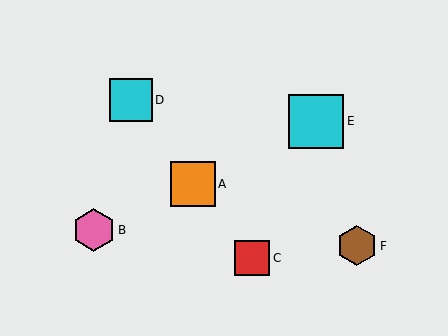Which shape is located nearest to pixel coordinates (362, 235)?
The brown hexagon (labeled F) at (357, 246) is nearest to that location.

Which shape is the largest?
The cyan square (labeled E) is the largest.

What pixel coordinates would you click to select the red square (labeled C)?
Click at (252, 258) to select the red square C.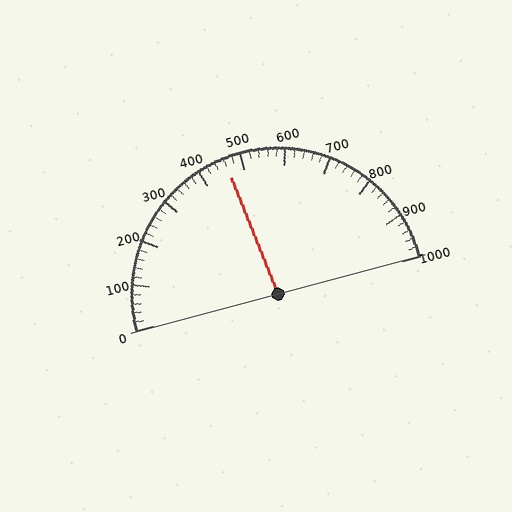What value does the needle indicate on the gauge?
The needle indicates approximately 460.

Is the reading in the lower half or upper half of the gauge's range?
The reading is in the lower half of the range (0 to 1000).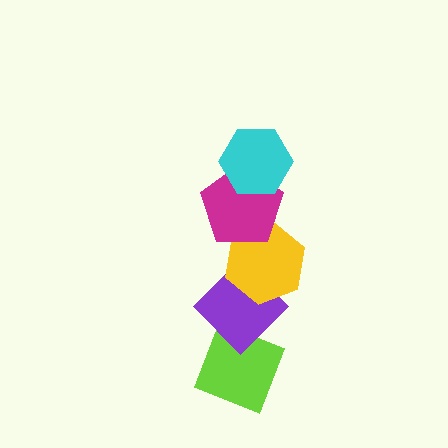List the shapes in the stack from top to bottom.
From top to bottom: the cyan hexagon, the magenta pentagon, the yellow hexagon, the purple diamond, the lime diamond.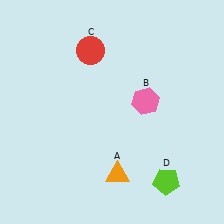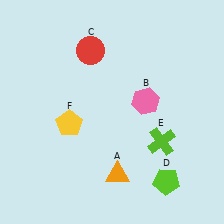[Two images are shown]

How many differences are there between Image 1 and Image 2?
There are 2 differences between the two images.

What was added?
A lime cross (E), a yellow pentagon (F) were added in Image 2.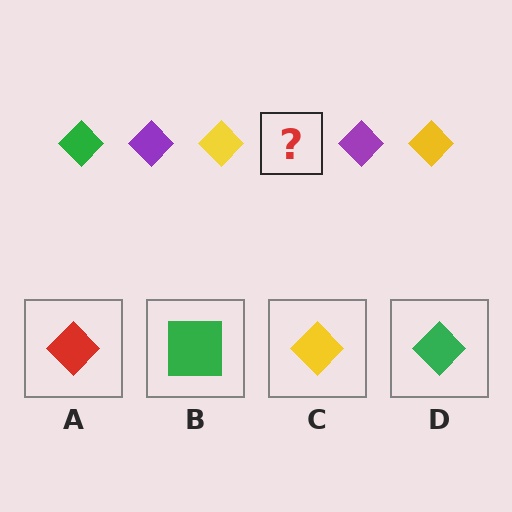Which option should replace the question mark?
Option D.